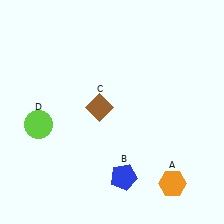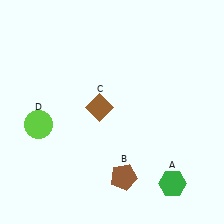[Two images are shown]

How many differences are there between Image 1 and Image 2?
There are 2 differences between the two images.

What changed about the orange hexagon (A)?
In Image 1, A is orange. In Image 2, it changed to green.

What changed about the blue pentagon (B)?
In Image 1, B is blue. In Image 2, it changed to brown.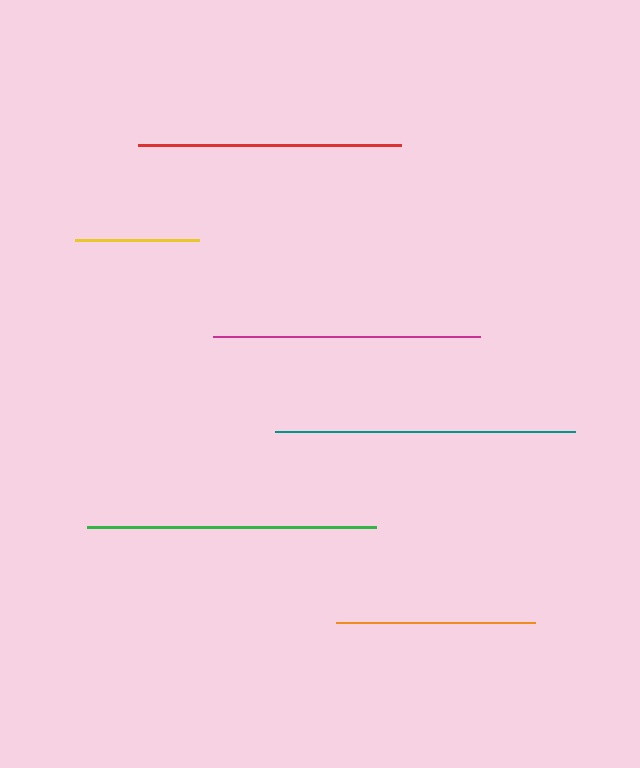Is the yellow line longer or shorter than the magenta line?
The magenta line is longer than the yellow line.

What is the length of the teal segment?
The teal segment is approximately 300 pixels long.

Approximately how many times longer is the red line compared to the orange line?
The red line is approximately 1.3 times the length of the orange line.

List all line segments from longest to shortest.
From longest to shortest: teal, green, magenta, red, orange, yellow.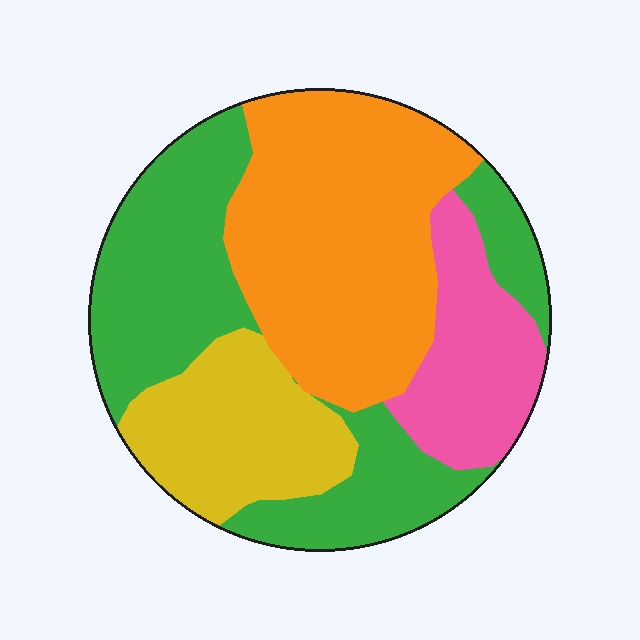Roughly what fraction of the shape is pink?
Pink covers roughly 15% of the shape.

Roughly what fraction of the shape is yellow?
Yellow covers 17% of the shape.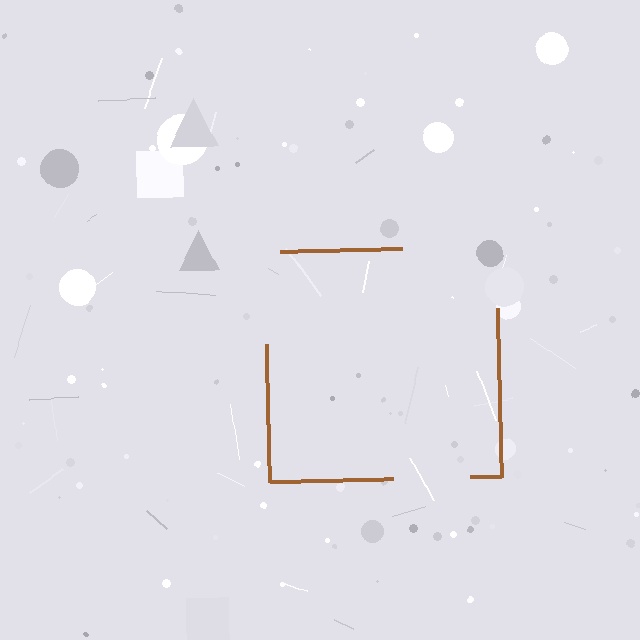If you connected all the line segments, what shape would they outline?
They would outline a square.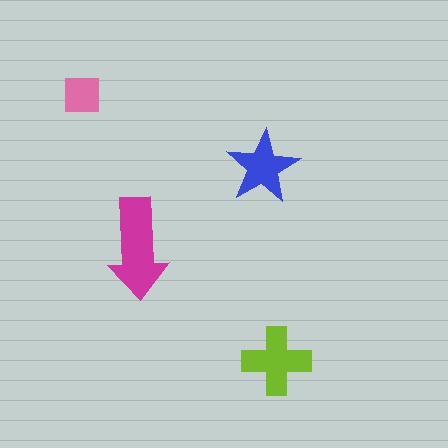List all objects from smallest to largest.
The pink square, the blue star, the lime cross, the magenta arrow.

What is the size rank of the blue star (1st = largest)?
3rd.